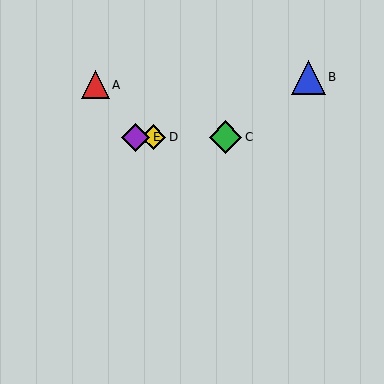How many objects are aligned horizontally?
3 objects (C, D, E) are aligned horizontally.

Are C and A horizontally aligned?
No, C is at y≈137 and A is at y≈85.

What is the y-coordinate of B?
Object B is at y≈77.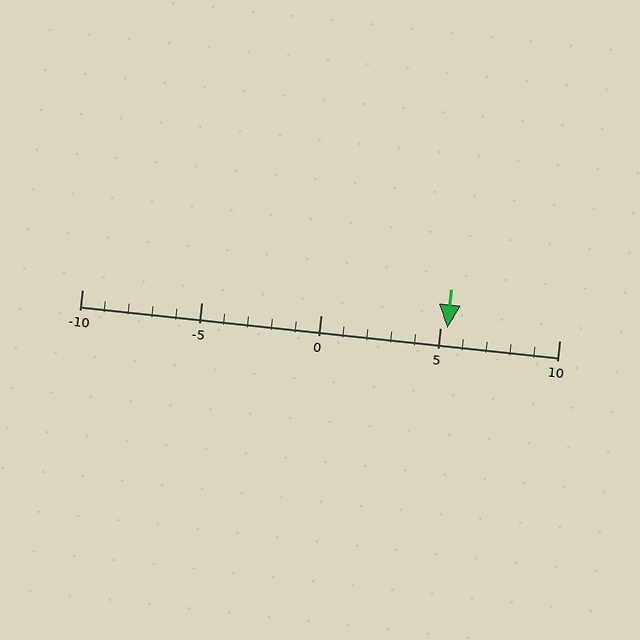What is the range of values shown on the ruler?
The ruler shows values from -10 to 10.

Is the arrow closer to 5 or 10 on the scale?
The arrow is closer to 5.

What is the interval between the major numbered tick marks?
The major tick marks are spaced 5 units apart.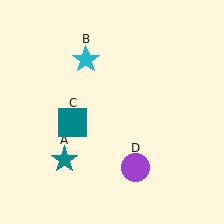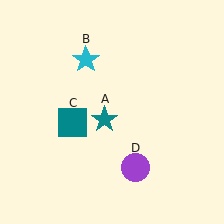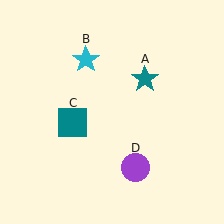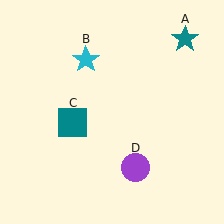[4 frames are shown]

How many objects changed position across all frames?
1 object changed position: teal star (object A).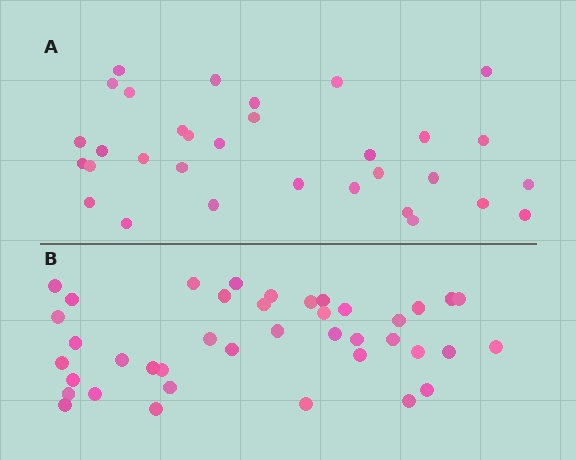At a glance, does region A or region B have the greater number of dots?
Region B (the bottom region) has more dots.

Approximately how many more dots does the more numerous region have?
Region B has roughly 8 or so more dots than region A.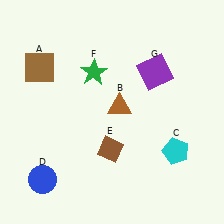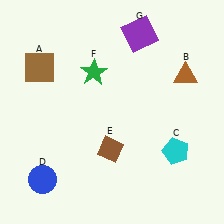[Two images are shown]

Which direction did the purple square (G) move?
The purple square (G) moved up.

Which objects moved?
The objects that moved are: the brown triangle (B), the purple square (G).